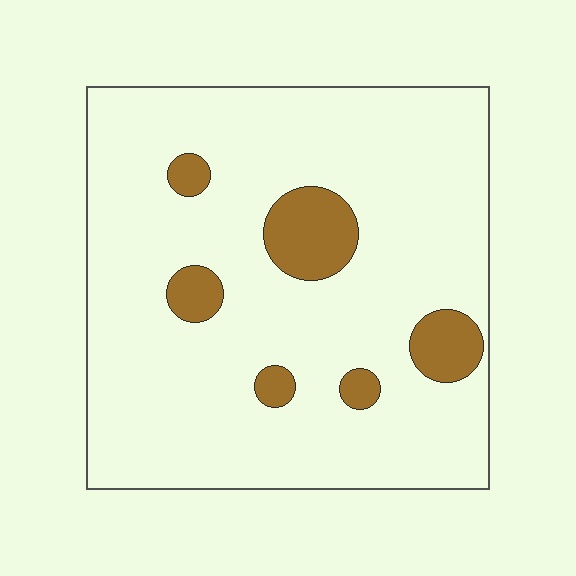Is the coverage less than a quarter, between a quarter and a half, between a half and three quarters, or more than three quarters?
Less than a quarter.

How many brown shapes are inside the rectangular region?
6.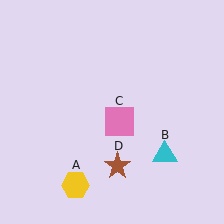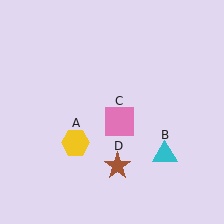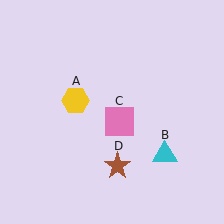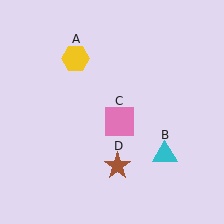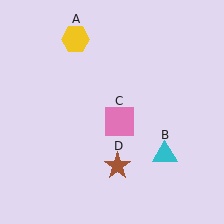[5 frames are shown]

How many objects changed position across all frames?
1 object changed position: yellow hexagon (object A).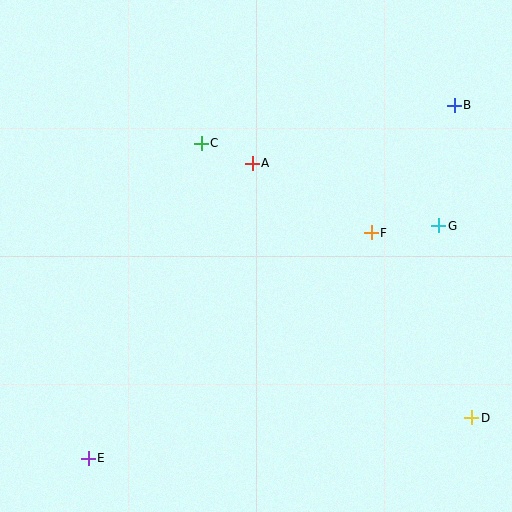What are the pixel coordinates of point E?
Point E is at (88, 458).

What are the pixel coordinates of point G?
Point G is at (439, 226).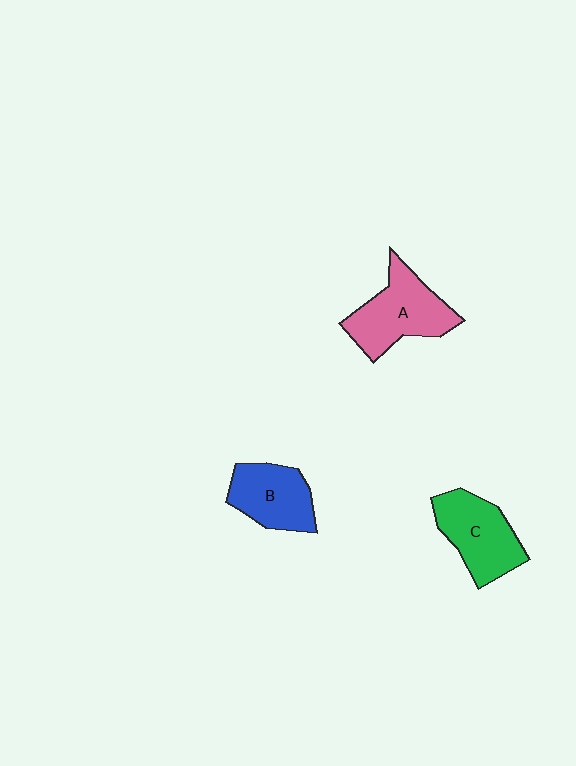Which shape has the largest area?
Shape A (pink).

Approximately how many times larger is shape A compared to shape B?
Approximately 1.2 times.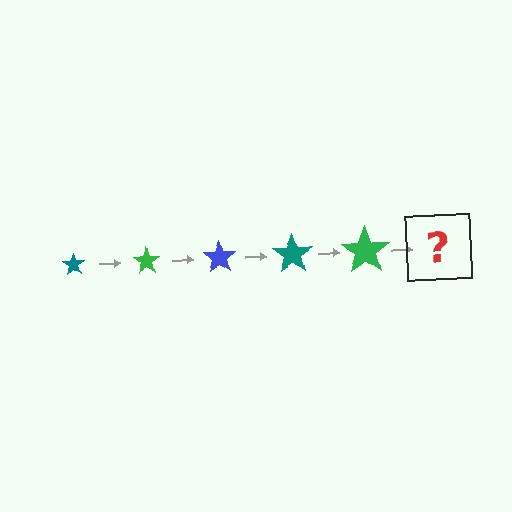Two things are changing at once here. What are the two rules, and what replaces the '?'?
The two rules are that the star grows larger each step and the color cycles through teal, green, and blue. The '?' should be a blue star, larger than the previous one.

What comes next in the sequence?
The next element should be a blue star, larger than the previous one.